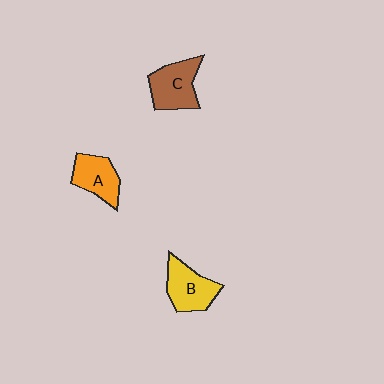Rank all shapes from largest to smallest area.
From largest to smallest: C (brown), B (yellow), A (orange).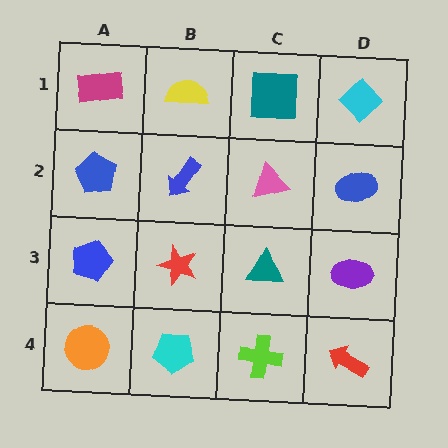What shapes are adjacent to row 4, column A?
A blue pentagon (row 3, column A), a cyan pentagon (row 4, column B).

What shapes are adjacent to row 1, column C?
A pink triangle (row 2, column C), a yellow semicircle (row 1, column B), a cyan diamond (row 1, column D).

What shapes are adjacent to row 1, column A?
A blue pentagon (row 2, column A), a yellow semicircle (row 1, column B).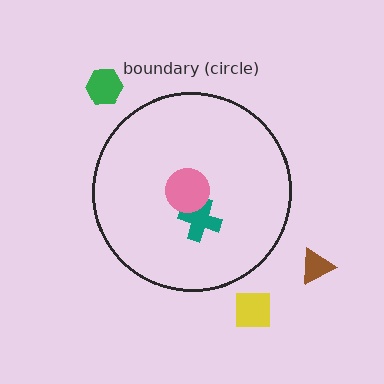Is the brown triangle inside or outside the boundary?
Outside.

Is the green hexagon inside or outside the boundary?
Outside.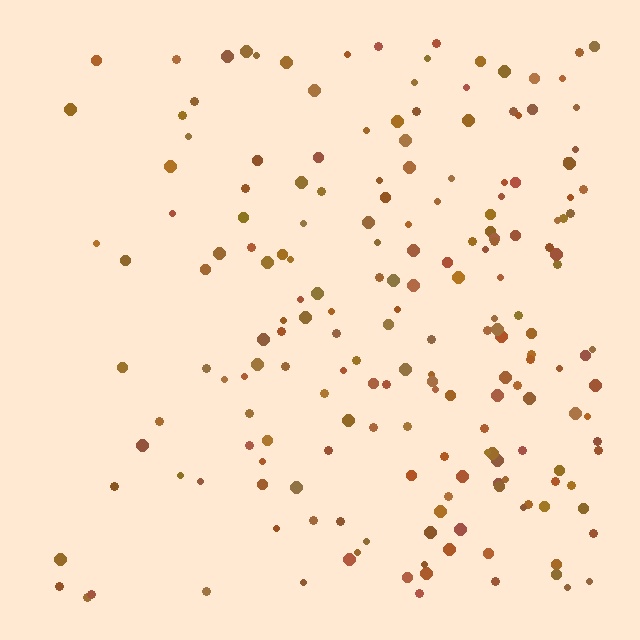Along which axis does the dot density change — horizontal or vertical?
Horizontal.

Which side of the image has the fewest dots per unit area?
The left.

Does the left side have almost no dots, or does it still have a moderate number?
Still a moderate number, just noticeably fewer than the right.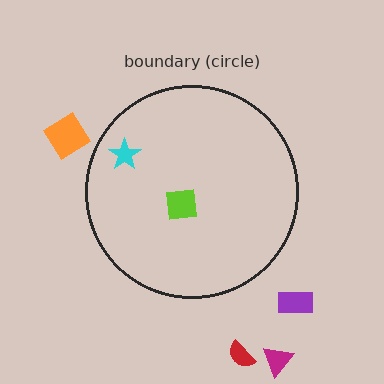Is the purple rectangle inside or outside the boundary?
Outside.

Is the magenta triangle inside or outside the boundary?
Outside.